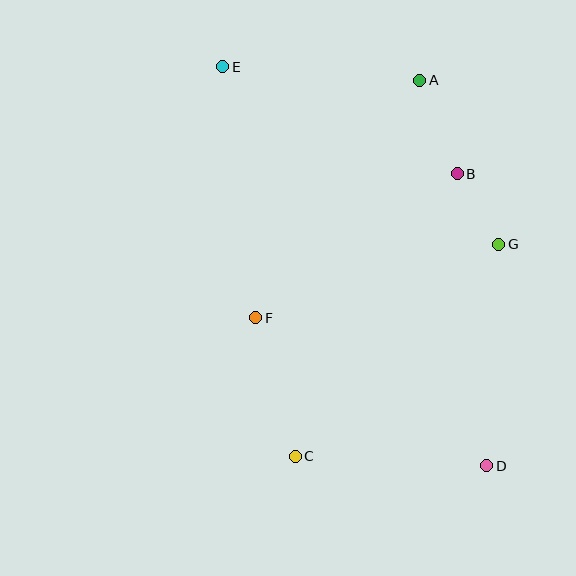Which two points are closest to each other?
Points B and G are closest to each other.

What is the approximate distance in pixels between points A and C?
The distance between A and C is approximately 396 pixels.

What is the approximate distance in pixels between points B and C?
The distance between B and C is approximately 325 pixels.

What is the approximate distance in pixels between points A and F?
The distance between A and F is approximately 288 pixels.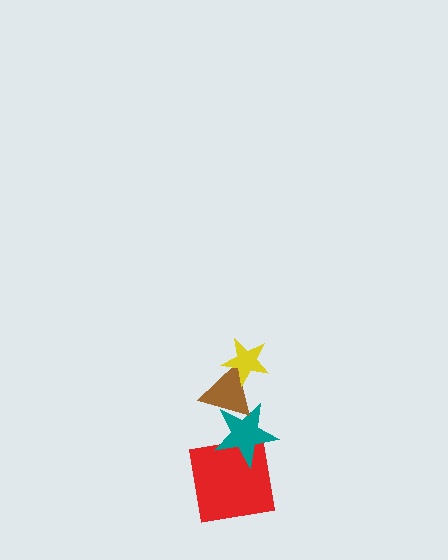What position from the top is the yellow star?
The yellow star is 1st from the top.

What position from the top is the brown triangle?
The brown triangle is 2nd from the top.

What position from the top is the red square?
The red square is 4th from the top.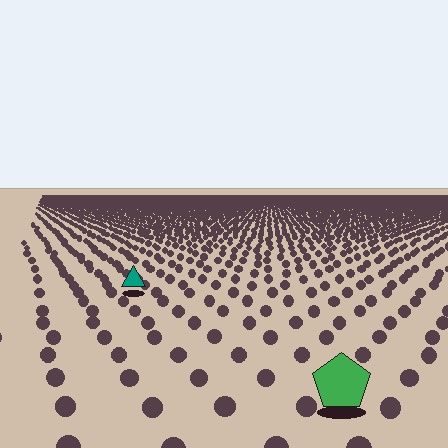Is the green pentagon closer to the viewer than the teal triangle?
Yes. The green pentagon is closer — you can tell from the texture gradient: the ground texture is coarser near it.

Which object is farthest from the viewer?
The teal triangle is farthest from the viewer. It appears smaller and the ground texture around it is denser.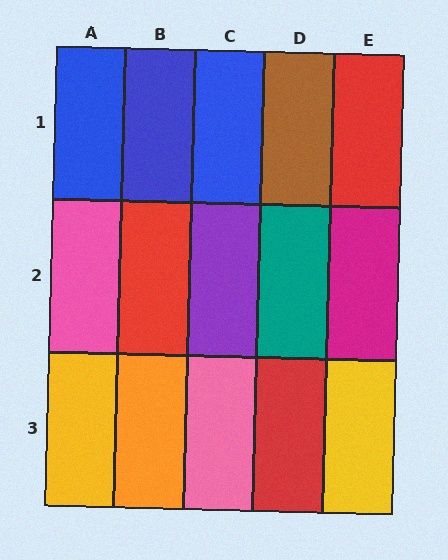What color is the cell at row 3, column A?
Yellow.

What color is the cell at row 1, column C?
Blue.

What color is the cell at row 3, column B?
Orange.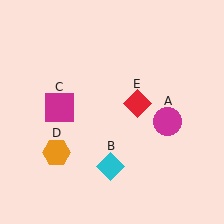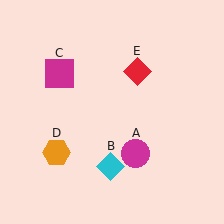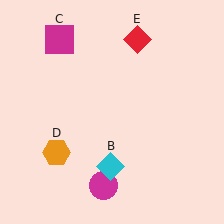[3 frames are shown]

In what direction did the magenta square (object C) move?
The magenta square (object C) moved up.